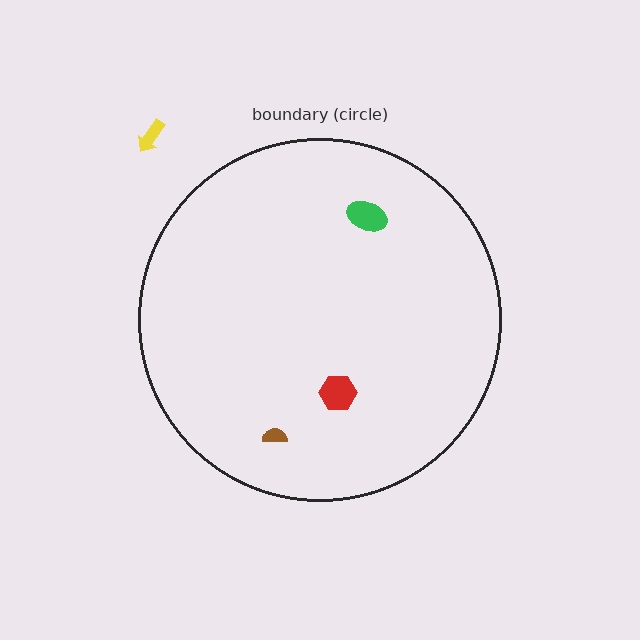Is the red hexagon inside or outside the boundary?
Inside.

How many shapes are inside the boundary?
3 inside, 1 outside.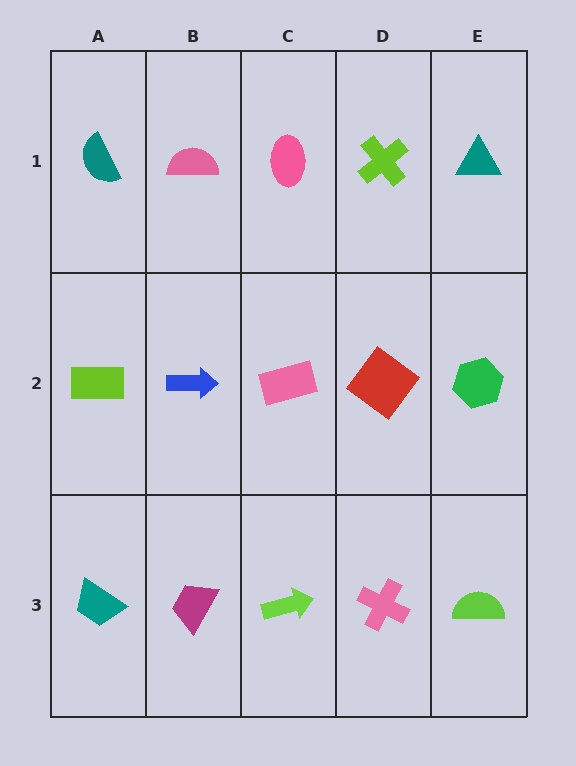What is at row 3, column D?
A pink cross.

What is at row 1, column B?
A pink semicircle.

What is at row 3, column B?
A magenta trapezoid.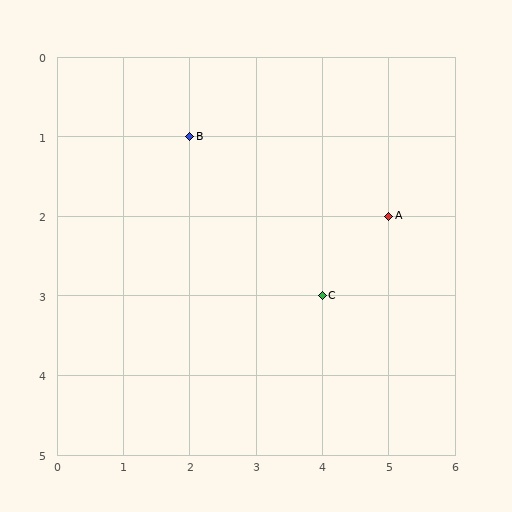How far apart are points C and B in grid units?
Points C and B are 2 columns and 2 rows apart (about 2.8 grid units diagonally).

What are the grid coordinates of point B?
Point B is at grid coordinates (2, 1).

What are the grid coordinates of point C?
Point C is at grid coordinates (4, 3).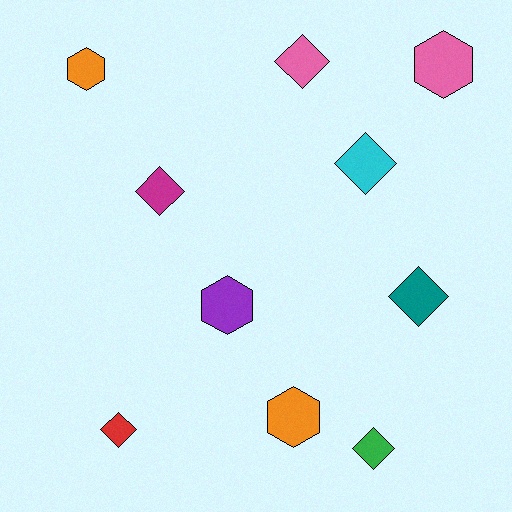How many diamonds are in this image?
There are 6 diamonds.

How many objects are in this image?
There are 10 objects.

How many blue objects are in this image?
There are no blue objects.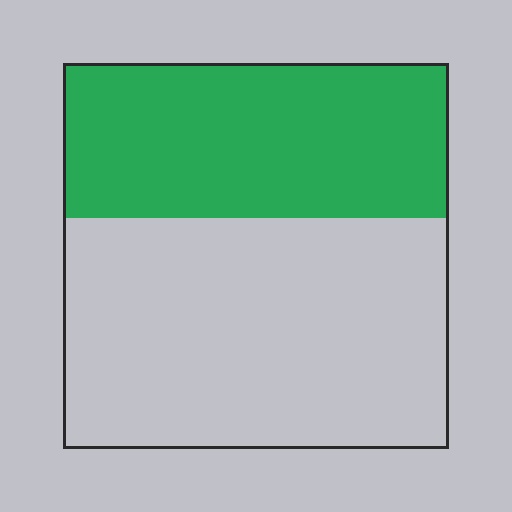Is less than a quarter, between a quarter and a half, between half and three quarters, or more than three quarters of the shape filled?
Between a quarter and a half.